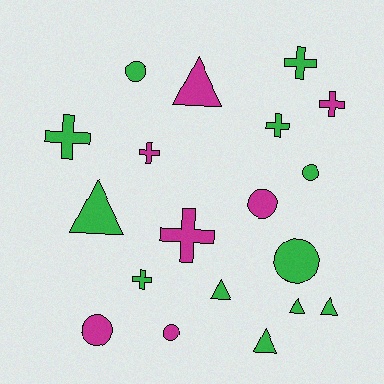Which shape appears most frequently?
Cross, with 7 objects.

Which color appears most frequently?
Green, with 12 objects.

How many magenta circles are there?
There are 3 magenta circles.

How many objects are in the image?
There are 19 objects.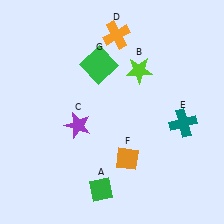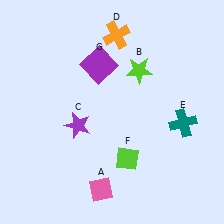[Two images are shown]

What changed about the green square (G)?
In Image 1, G is green. In Image 2, it changed to purple.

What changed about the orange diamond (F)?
In Image 1, F is orange. In Image 2, it changed to lime.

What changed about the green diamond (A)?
In Image 1, A is green. In Image 2, it changed to pink.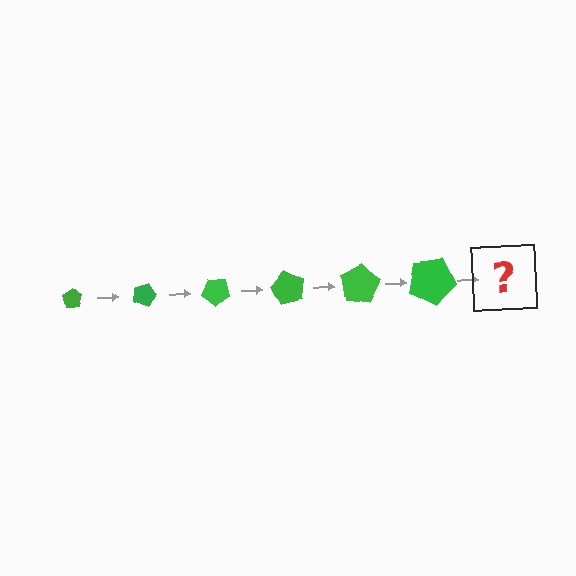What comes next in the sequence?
The next element should be a pentagon, larger than the previous one and rotated 120 degrees from the start.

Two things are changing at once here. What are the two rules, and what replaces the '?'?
The two rules are that the pentagon grows larger each step and it rotates 20 degrees each step. The '?' should be a pentagon, larger than the previous one and rotated 120 degrees from the start.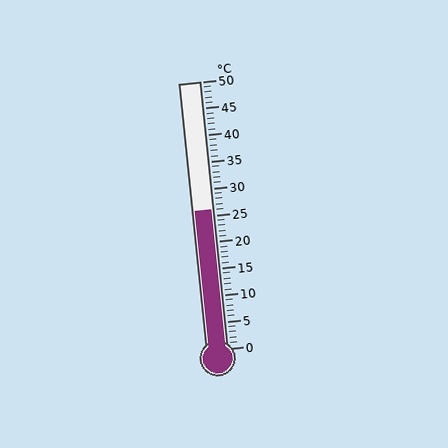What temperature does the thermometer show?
The thermometer shows approximately 26°C.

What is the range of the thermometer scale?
The thermometer scale ranges from 0°C to 50°C.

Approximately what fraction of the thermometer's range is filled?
The thermometer is filled to approximately 50% of its range.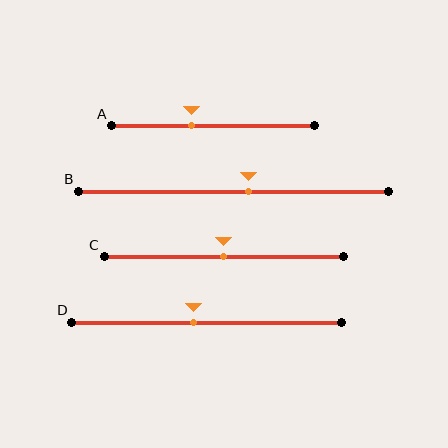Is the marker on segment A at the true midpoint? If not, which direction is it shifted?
No, the marker on segment A is shifted to the left by about 11% of the segment length.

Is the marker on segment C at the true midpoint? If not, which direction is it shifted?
Yes, the marker on segment C is at the true midpoint.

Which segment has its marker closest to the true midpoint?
Segment C has its marker closest to the true midpoint.